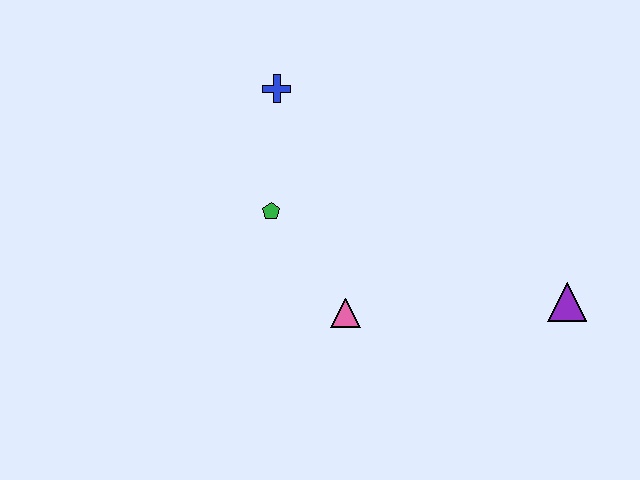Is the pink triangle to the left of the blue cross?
No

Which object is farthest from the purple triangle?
The blue cross is farthest from the purple triangle.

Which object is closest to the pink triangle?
The green pentagon is closest to the pink triangle.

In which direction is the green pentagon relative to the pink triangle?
The green pentagon is above the pink triangle.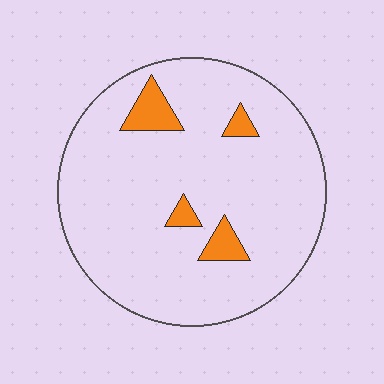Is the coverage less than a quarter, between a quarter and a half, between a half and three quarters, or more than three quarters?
Less than a quarter.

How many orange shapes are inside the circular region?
4.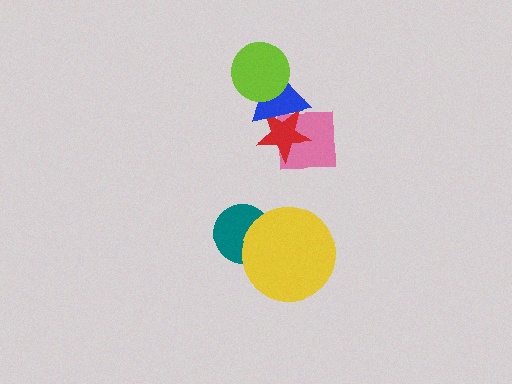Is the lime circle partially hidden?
No, no other shape covers it.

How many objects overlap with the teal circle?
1 object overlaps with the teal circle.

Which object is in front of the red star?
The blue triangle is in front of the red star.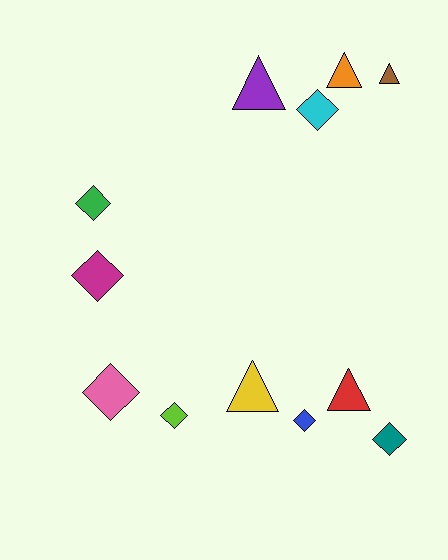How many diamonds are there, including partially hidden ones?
There are 7 diamonds.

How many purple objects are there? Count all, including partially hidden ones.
There is 1 purple object.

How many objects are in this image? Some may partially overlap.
There are 12 objects.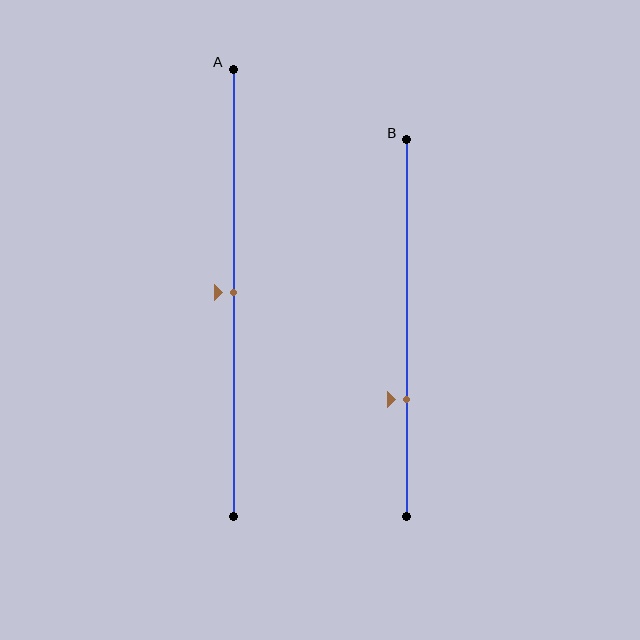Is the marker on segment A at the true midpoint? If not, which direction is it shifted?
Yes, the marker on segment A is at the true midpoint.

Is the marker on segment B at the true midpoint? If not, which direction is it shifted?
No, the marker on segment B is shifted downward by about 19% of the segment length.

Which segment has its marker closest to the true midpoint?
Segment A has its marker closest to the true midpoint.